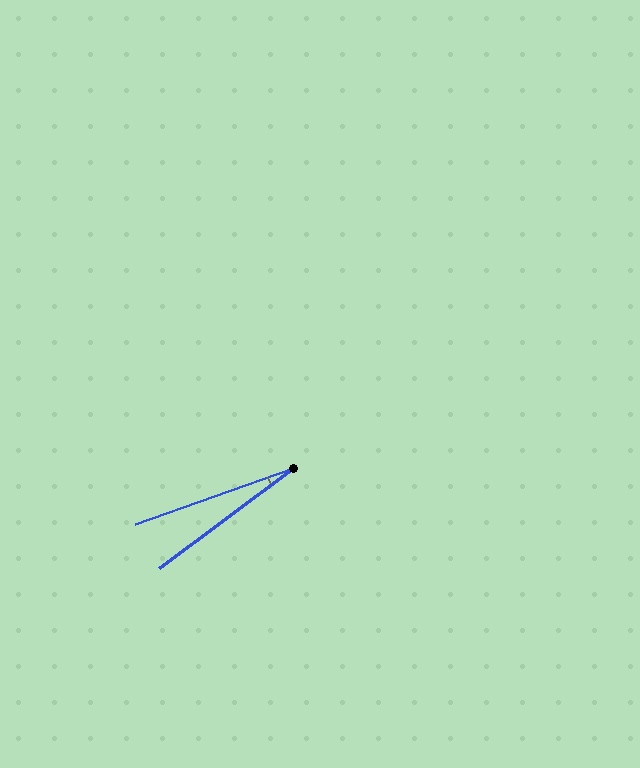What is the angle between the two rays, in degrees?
Approximately 17 degrees.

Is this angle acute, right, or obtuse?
It is acute.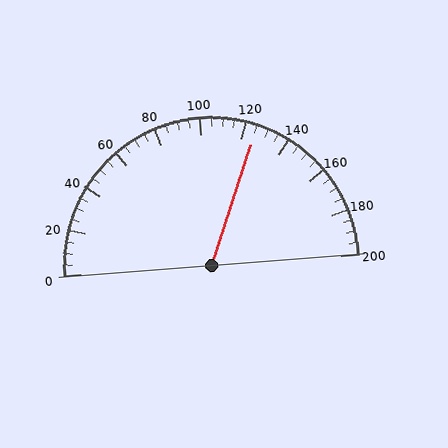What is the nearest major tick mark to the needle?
The nearest major tick mark is 120.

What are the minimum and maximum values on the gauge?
The gauge ranges from 0 to 200.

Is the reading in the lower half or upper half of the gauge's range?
The reading is in the upper half of the range (0 to 200).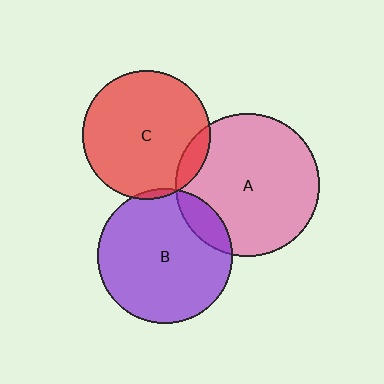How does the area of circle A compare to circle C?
Approximately 1.3 times.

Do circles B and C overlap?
Yes.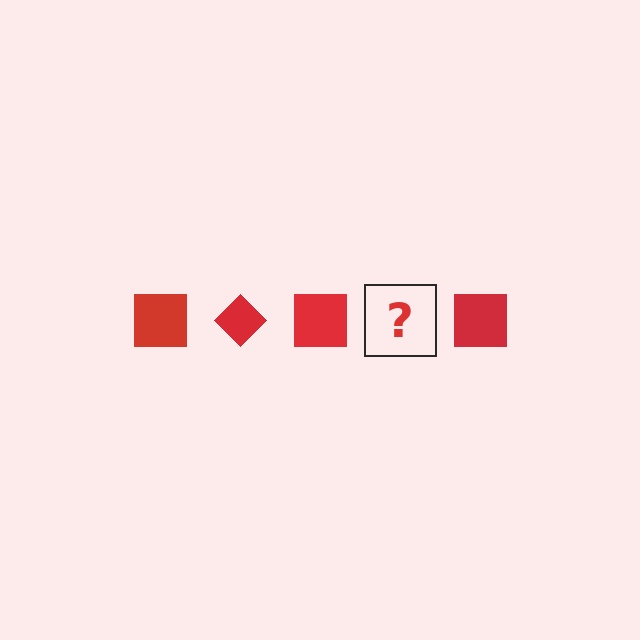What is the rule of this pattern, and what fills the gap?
The rule is that the pattern cycles through square, diamond shapes in red. The gap should be filled with a red diamond.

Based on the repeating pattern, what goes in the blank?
The blank should be a red diamond.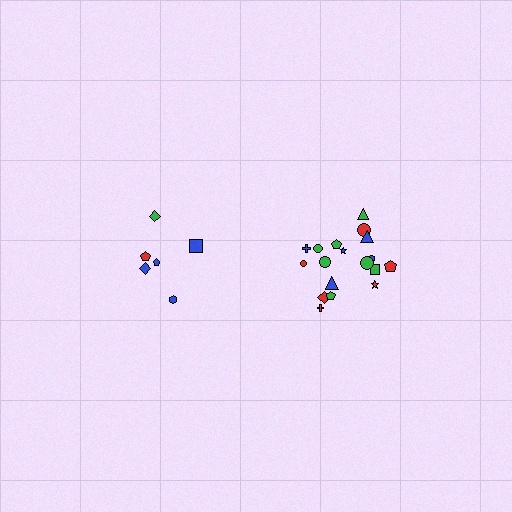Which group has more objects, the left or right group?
The right group.